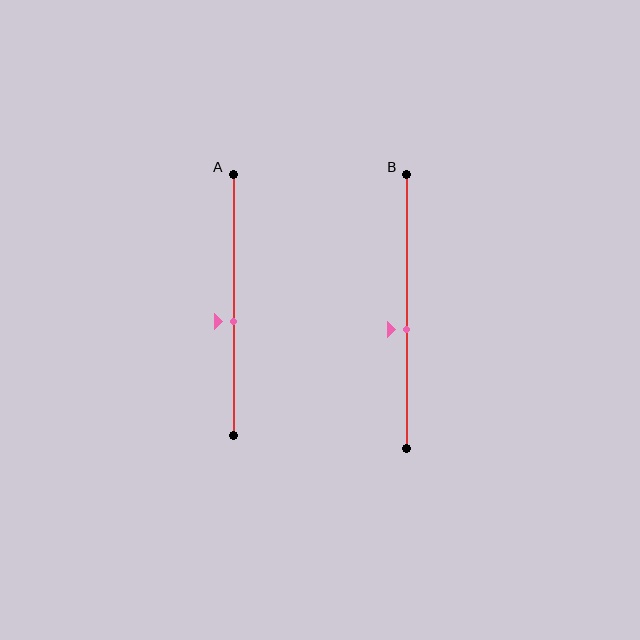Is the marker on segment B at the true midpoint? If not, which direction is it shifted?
No, the marker on segment B is shifted downward by about 7% of the segment length.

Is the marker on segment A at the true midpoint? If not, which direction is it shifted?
No, the marker on segment A is shifted downward by about 6% of the segment length.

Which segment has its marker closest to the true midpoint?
Segment A has its marker closest to the true midpoint.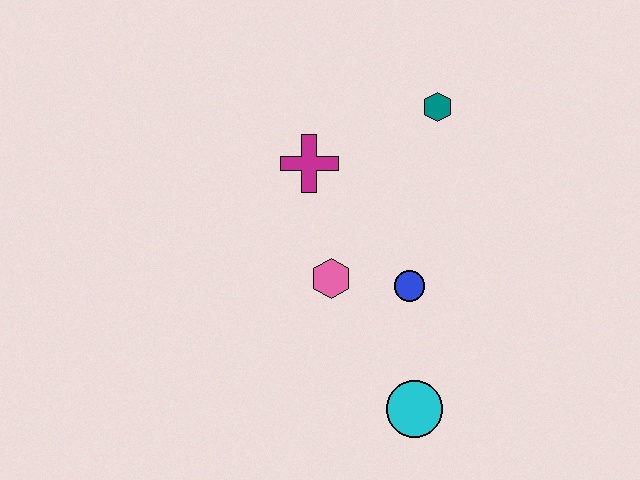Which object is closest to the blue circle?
The pink hexagon is closest to the blue circle.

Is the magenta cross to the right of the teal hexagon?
No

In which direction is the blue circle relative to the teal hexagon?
The blue circle is below the teal hexagon.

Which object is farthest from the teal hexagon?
The cyan circle is farthest from the teal hexagon.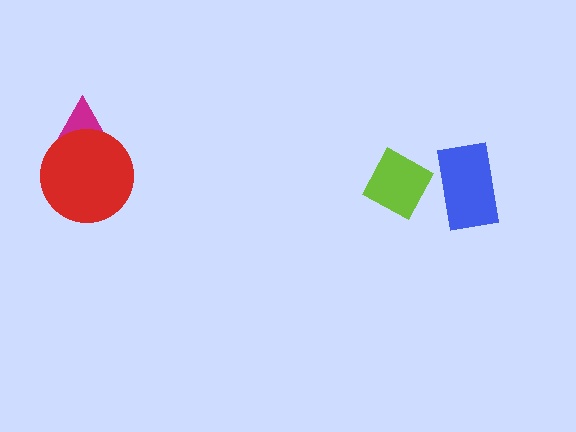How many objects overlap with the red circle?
1 object overlaps with the red circle.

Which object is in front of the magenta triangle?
The red circle is in front of the magenta triangle.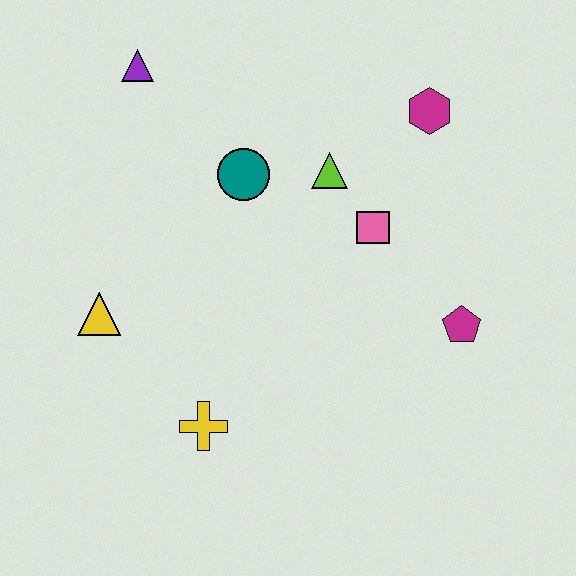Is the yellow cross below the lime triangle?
Yes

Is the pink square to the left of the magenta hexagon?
Yes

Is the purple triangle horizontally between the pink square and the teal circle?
No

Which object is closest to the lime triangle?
The pink square is closest to the lime triangle.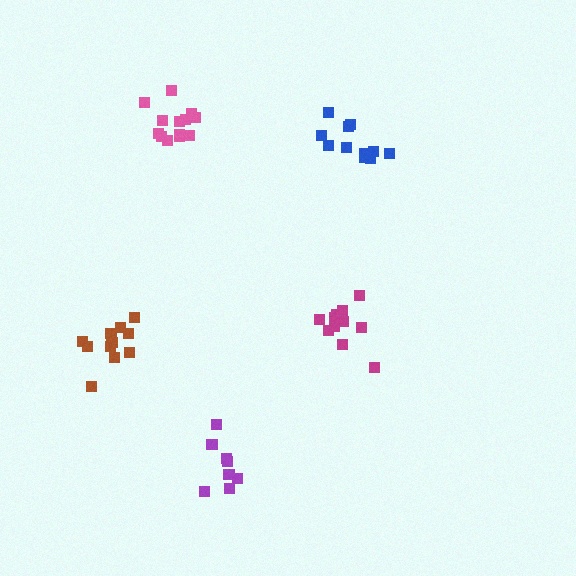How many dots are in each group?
Group 1: 13 dots, Group 2: 12 dots, Group 3: 12 dots, Group 4: 9 dots, Group 5: 11 dots (57 total).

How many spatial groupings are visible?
There are 5 spatial groupings.